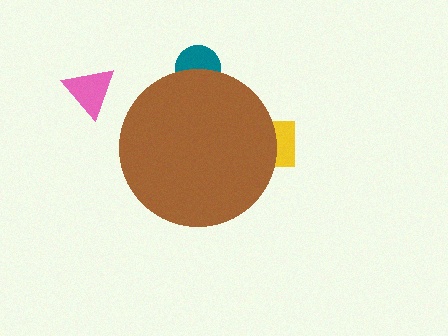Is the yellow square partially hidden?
Yes, the yellow square is partially hidden behind the brown circle.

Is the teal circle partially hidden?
Yes, the teal circle is partially hidden behind the brown circle.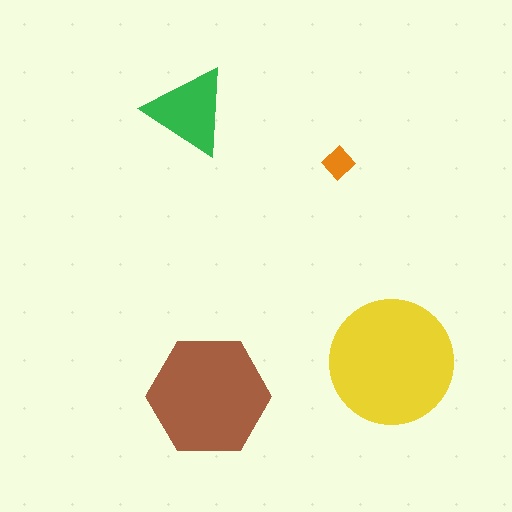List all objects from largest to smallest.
The yellow circle, the brown hexagon, the green triangle, the orange diamond.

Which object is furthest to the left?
The green triangle is leftmost.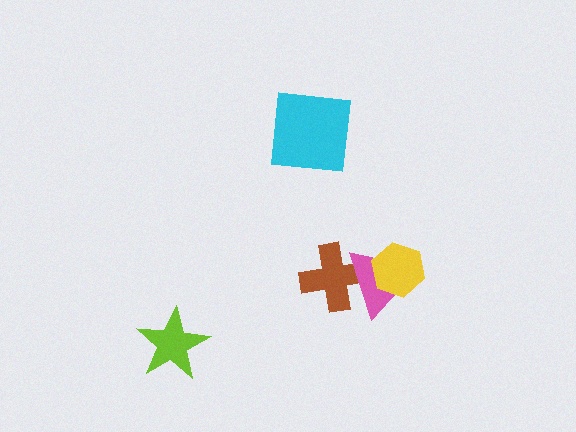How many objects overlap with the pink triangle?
2 objects overlap with the pink triangle.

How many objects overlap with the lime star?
0 objects overlap with the lime star.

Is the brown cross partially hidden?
Yes, it is partially covered by another shape.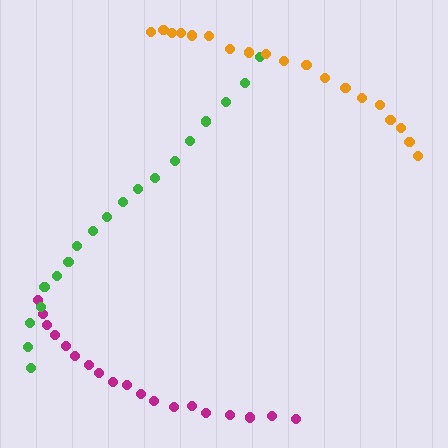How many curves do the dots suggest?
There are 3 distinct paths.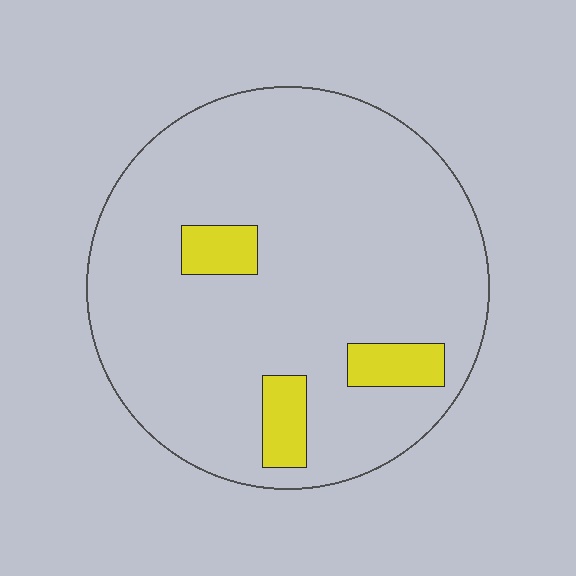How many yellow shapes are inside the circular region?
3.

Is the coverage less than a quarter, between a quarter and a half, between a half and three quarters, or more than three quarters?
Less than a quarter.